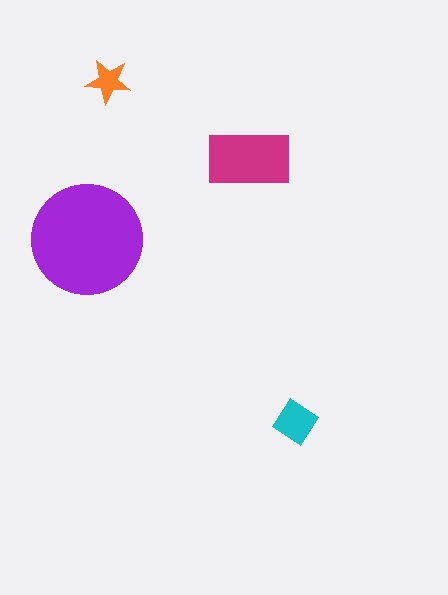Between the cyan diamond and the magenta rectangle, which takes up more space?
The magenta rectangle.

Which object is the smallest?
The orange star.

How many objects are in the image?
There are 4 objects in the image.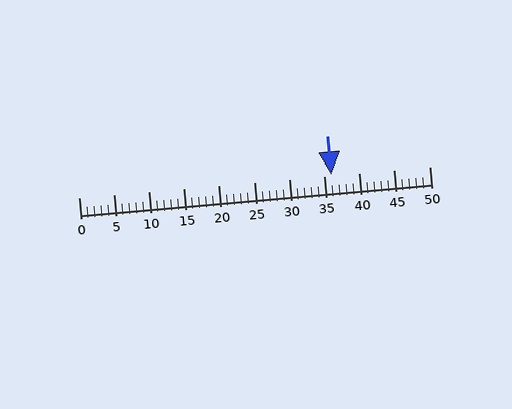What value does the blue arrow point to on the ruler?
The blue arrow points to approximately 36.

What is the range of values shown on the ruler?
The ruler shows values from 0 to 50.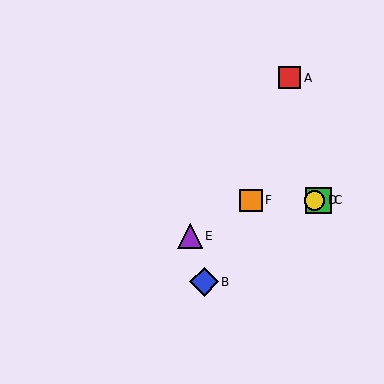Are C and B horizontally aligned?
No, C is at y≈200 and B is at y≈282.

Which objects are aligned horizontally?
Objects C, D, F are aligned horizontally.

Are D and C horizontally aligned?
Yes, both are at y≈200.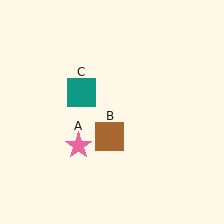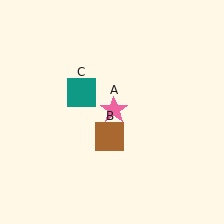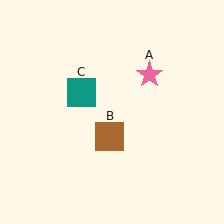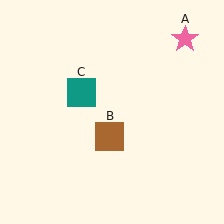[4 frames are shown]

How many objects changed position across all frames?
1 object changed position: pink star (object A).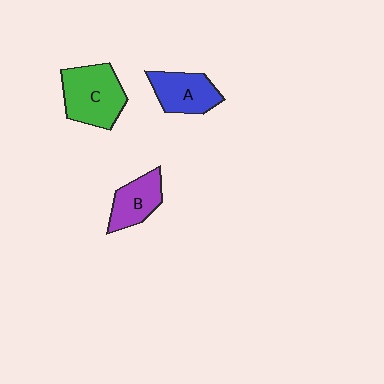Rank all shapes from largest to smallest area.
From largest to smallest: C (green), A (blue), B (purple).